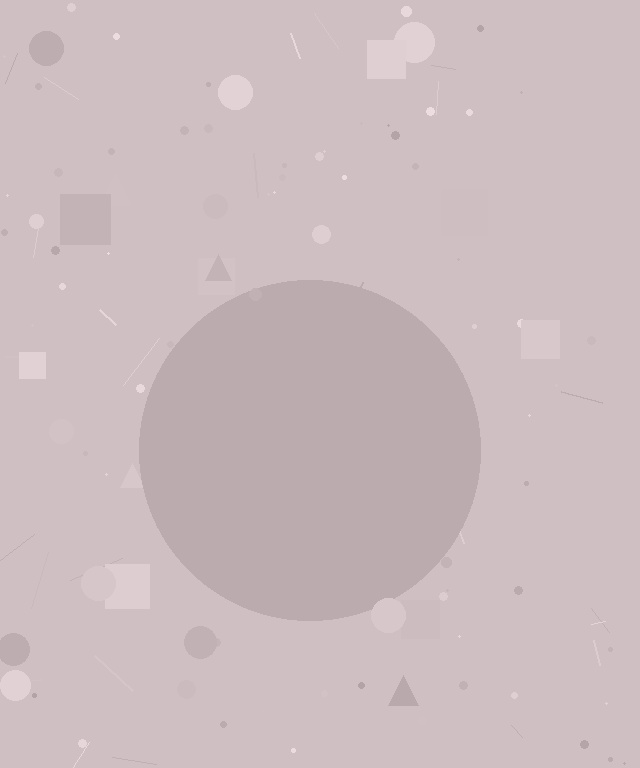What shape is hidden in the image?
A circle is hidden in the image.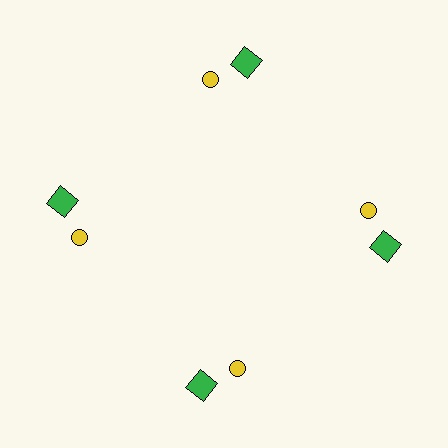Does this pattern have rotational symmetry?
Yes, this pattern has 4-fold rotational symmetry. It looks the same after rotating 90 degrees around the center.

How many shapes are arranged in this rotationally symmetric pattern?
There are 8 shapes, arranged in 4 groups of 2.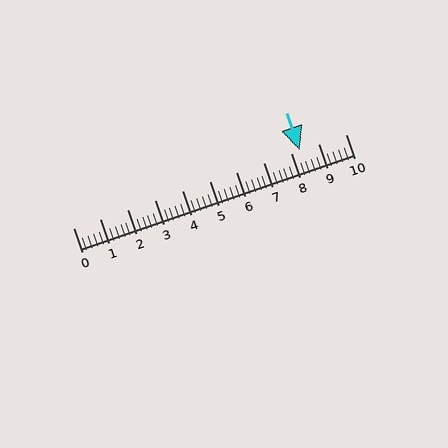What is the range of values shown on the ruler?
The ruler shows values from 0 to 10.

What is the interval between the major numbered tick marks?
The major tick marks are spaced 1 units apart.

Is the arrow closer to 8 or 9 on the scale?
The arrow is closer to 8.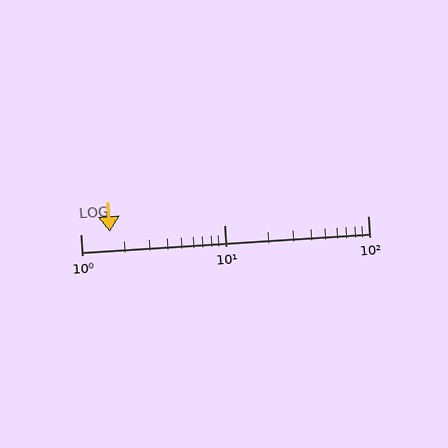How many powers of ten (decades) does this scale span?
The scale spans 2 decades, from 1 to 100.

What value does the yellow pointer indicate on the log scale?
The pointer indicates approximately 1.6.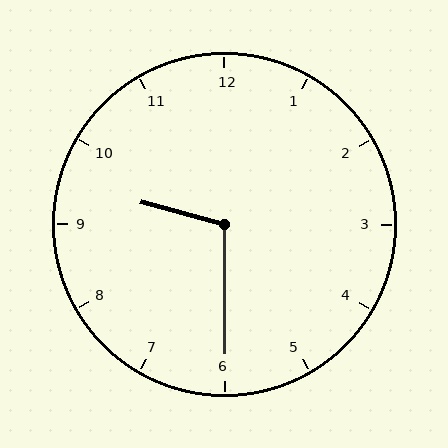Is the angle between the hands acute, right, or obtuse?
It is obtuse.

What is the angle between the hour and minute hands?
Approximately 105 degrees.